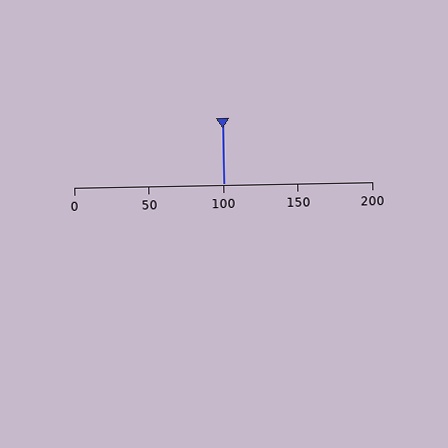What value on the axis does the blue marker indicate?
The marker indicates approximately 100.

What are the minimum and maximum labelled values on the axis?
The axis runs from 0 to 200.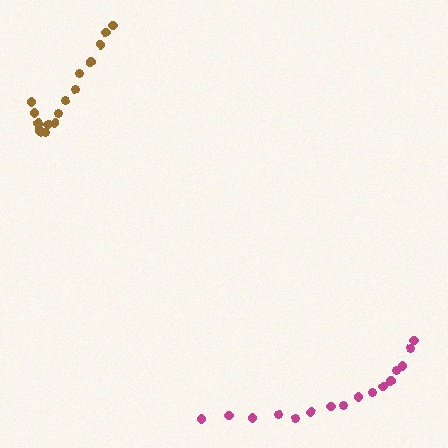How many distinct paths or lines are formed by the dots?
There are 2 distinct paths.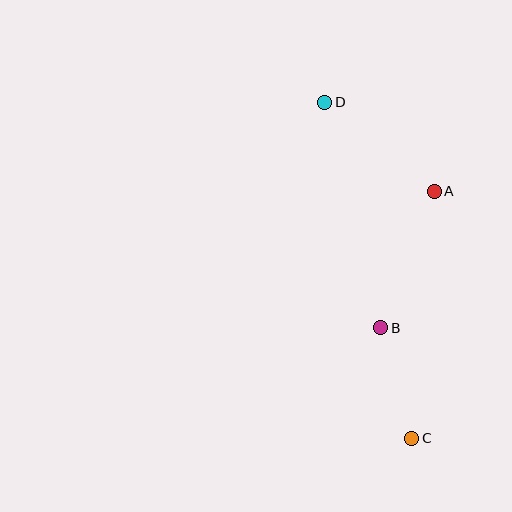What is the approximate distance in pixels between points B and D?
The distance between B and D is approximately 232 pixels.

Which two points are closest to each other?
Points B and C are closest to each other.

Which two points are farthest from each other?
Points C and D are farthest from each other.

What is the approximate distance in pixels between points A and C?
The distance between A and C is approximately 248 pixels.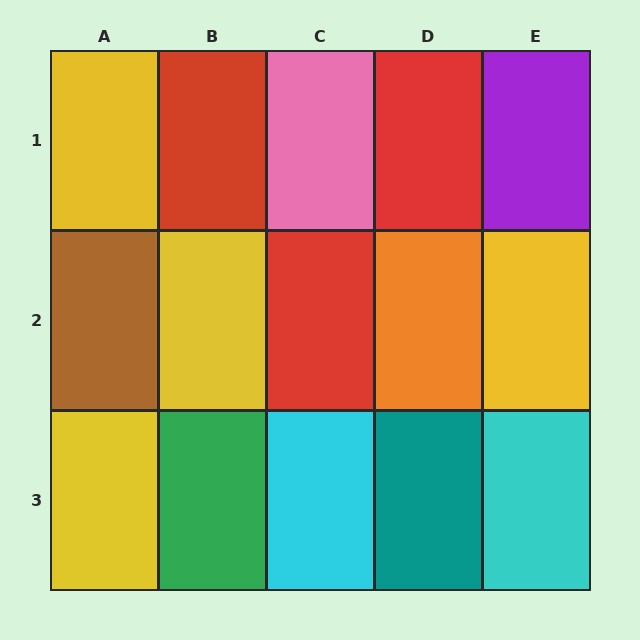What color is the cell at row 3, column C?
Cyan.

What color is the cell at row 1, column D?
Red.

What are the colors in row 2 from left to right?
Brown, yellow, red, orange, yellow.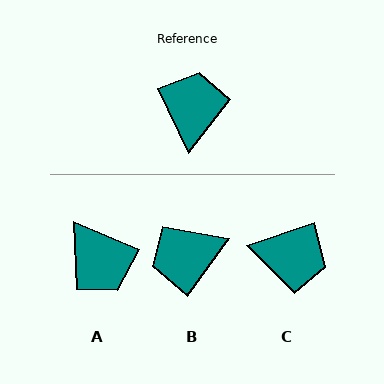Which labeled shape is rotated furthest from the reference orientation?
A, about 140 degrees away.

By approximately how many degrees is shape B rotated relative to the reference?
Approximately 118 degrees counter-clockwise.